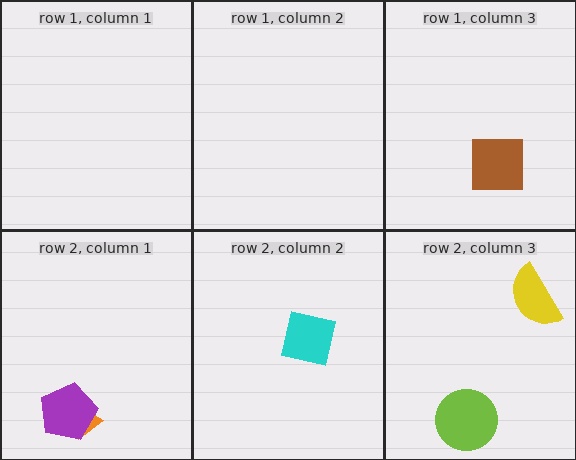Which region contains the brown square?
The row 1, column 3 region.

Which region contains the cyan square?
The row 2, column 2 region.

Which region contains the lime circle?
The row 2, column 3 region.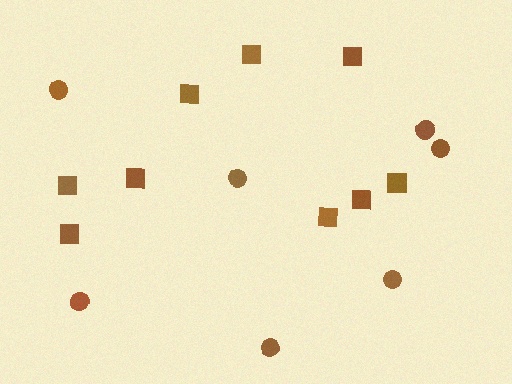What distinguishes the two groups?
There are 2 groups: one group of squares (9) and one group of circles (7).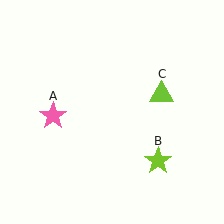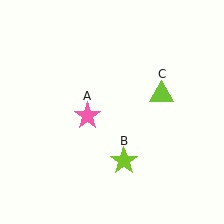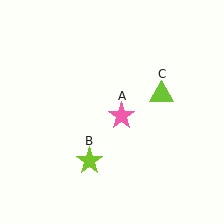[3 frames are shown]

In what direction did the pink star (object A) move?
The pink star (object A) moved right.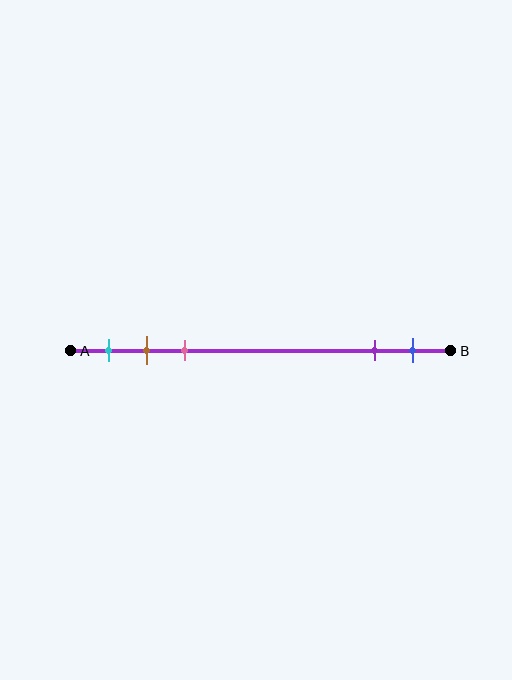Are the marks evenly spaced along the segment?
No, the marks are not evenly spaced.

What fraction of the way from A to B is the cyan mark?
The cyan mark is approximately 10% (0.1) of the way from A to B.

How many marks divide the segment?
There are 5 marks dividing the segment.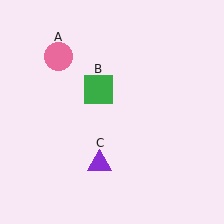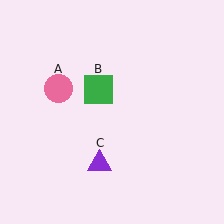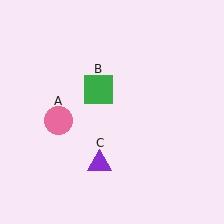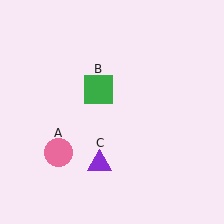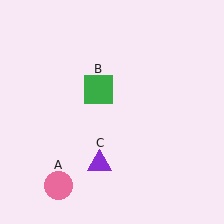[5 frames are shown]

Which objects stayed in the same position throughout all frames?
Green square (object B) and purple triangle (object C) remained stationary.